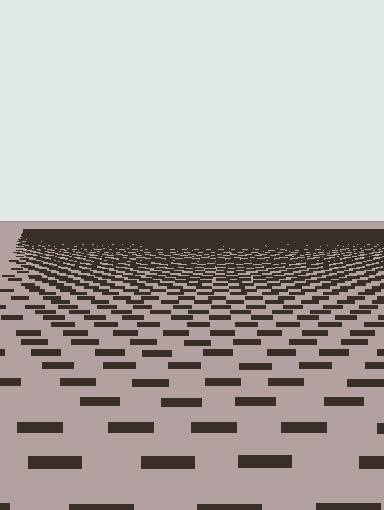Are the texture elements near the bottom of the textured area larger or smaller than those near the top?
Larger. Near the bottom, elements are closer to the viewer and appear at a bigger on-screen size.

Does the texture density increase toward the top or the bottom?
Density increases toward the top.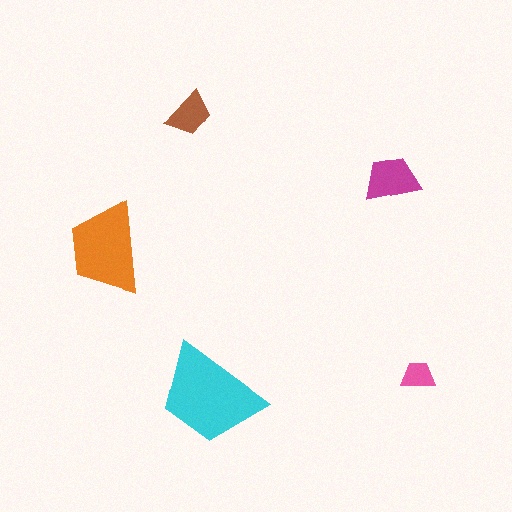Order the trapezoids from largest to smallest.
the cyan one, the orange one, the magenta one, the brown one, the pink one.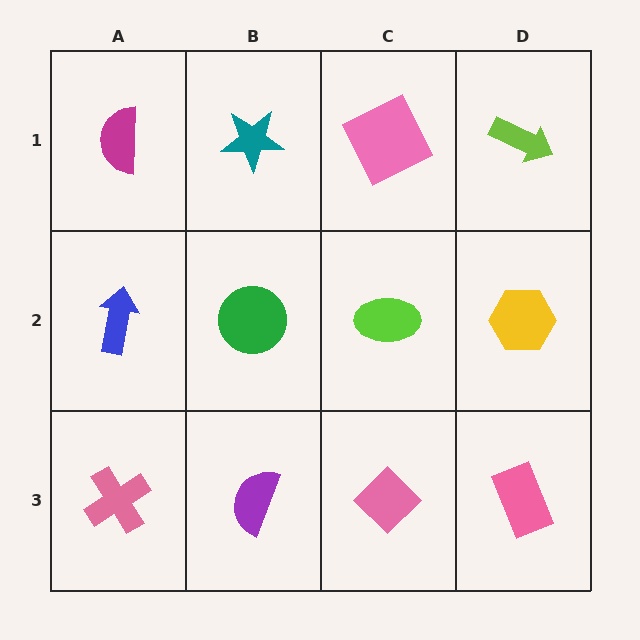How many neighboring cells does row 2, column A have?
3.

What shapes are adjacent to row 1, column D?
A yellow hexagon (row 2, column D), a pink square (row 1, column C).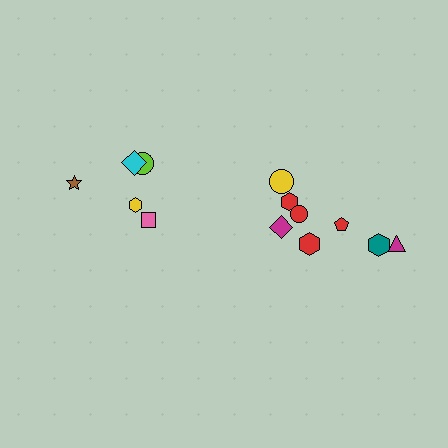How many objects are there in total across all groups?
There are 13 objects.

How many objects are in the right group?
There are 8 objects.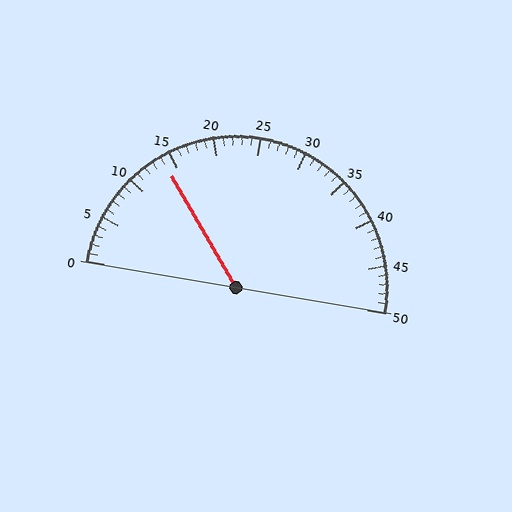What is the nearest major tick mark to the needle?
The nearest major tick mark is 15.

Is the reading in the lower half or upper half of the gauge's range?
The reading is in the lower half of the range (0 to 50).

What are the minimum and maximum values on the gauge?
The gauge ranges from 0 to 50.